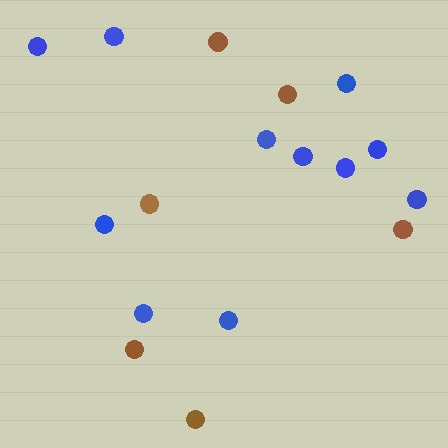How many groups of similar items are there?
There are 2 groups: one group of brown circles (6) and one group of blue circles (11).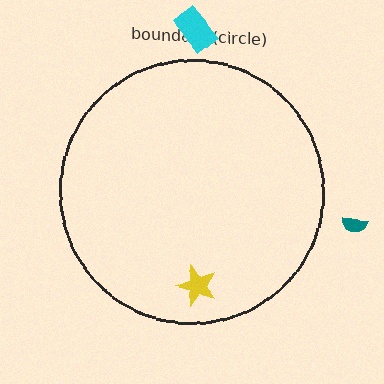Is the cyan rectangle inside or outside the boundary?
Outside.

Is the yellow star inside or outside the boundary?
Inside.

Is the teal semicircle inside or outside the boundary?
Outside.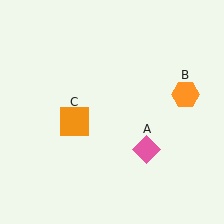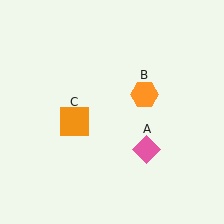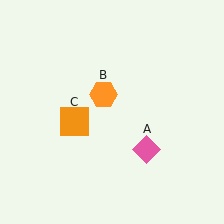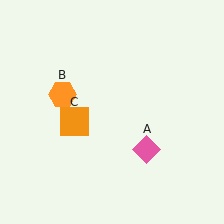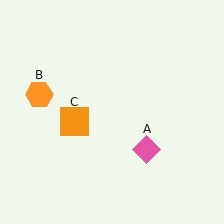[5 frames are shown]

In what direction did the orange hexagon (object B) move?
The orange hexagon (object B) moved left.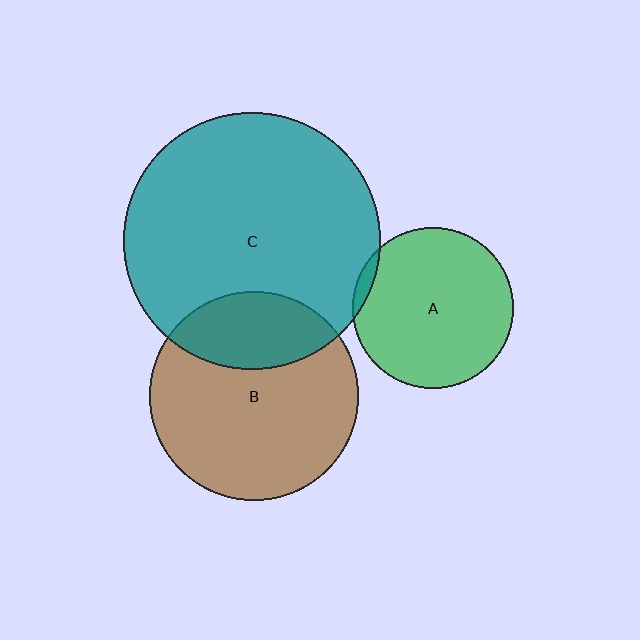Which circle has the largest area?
Circle C (teal).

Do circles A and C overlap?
Yes.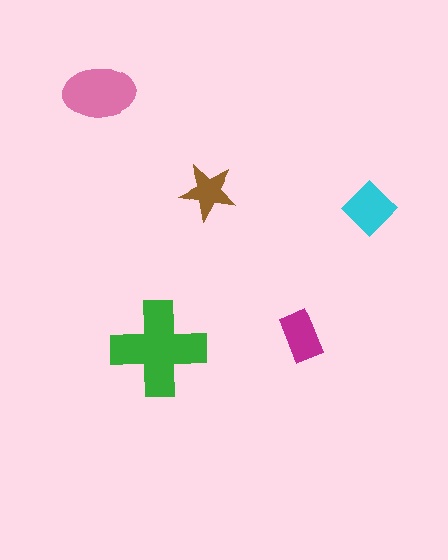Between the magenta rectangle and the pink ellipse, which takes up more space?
The pink ellipse.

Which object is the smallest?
The brown star.